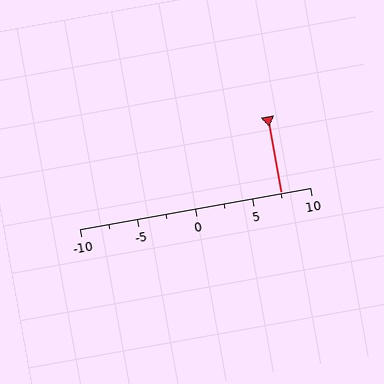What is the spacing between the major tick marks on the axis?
The major ticks are spaced 5 apart.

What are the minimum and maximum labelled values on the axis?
The axis runs from -10 to 10.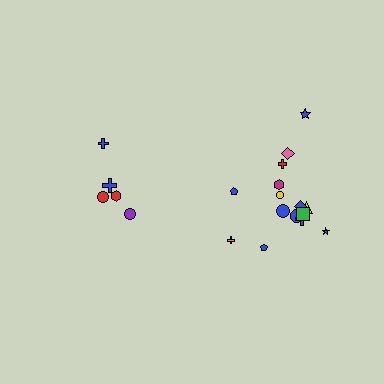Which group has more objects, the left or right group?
The right group.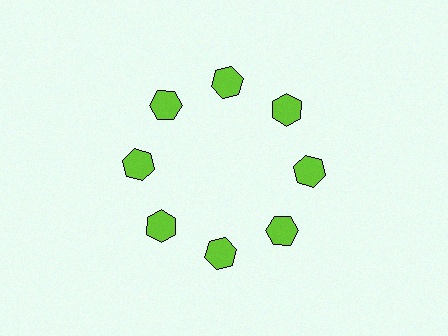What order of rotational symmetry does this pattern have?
This pattern has 8-fold rotational symmetry.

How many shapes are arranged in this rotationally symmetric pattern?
There are 8 shapes, arranged in 8 groups of 1.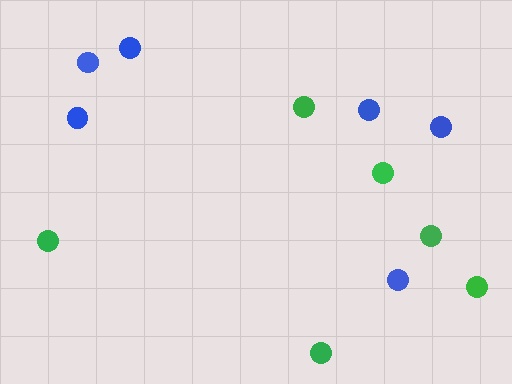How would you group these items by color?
There are 2 groups: one group of blue circles (6) and one group of green circles (6).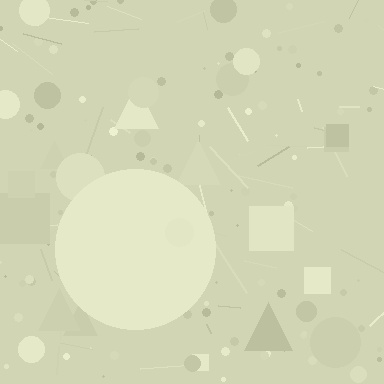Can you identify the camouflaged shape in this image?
The camouflaged shape is a circle.